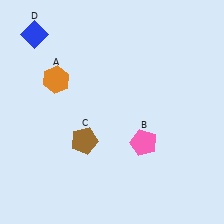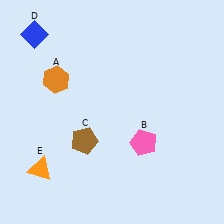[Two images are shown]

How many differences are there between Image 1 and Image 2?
There is 1 difference between the two images.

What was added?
An orange triangle (E) was added in Image 2.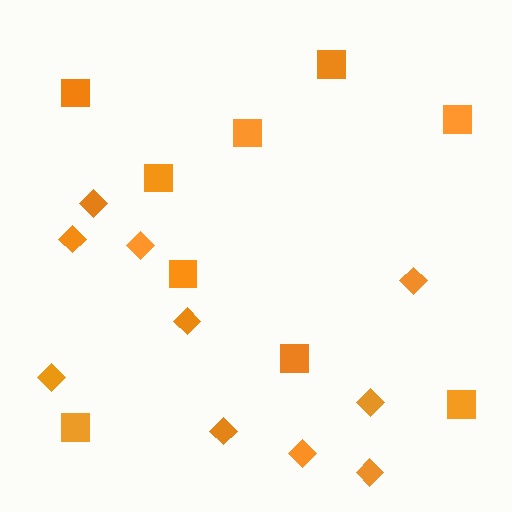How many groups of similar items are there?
There are 2 groups: one group of diamonds (10) and one group of squares (9).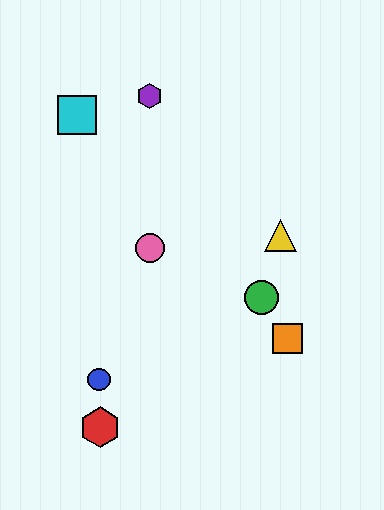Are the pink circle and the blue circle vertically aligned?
No, the pink circle is at x≈150 and the blue circle is at x≈99.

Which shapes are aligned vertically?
The purple hexagon, the pink circle are aligned vertically.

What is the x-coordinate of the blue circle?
The blue circle is at x≈99.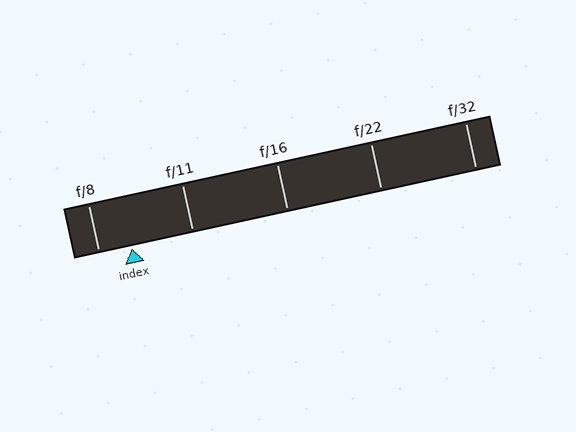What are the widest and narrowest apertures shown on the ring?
The widest aperture shown is f/8 and the narrowest is f/32.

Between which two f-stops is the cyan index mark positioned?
The index mark is between f/8 and f/11.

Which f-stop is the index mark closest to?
The index mark is closest to f/8.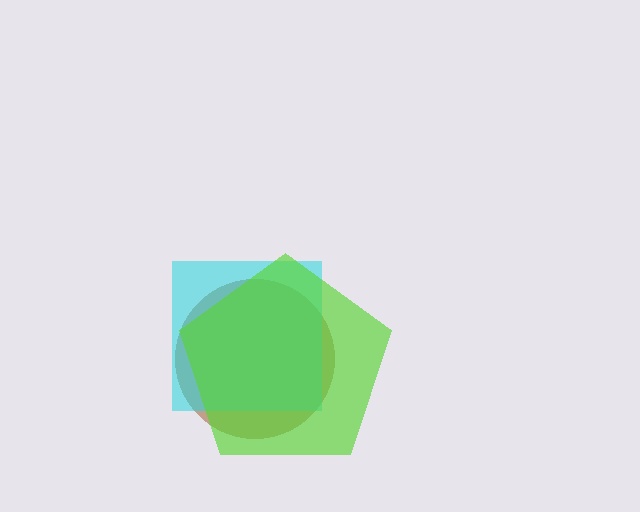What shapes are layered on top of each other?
The layered shapes are: a brown circle, a cyan square, a lime pentagon.